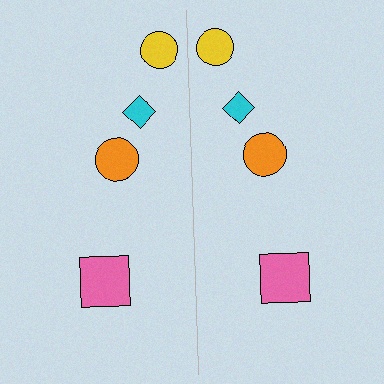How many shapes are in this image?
There are 8 shapes in this image.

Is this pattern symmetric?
Yes, this pattern has bilateral (reflection) symmetry.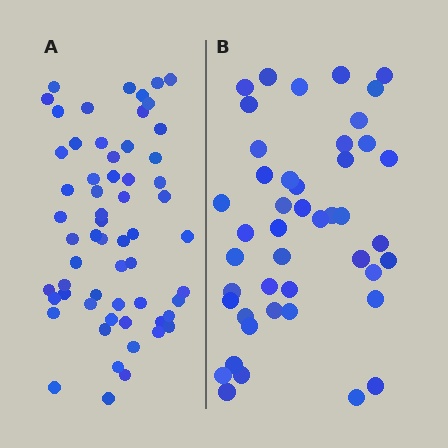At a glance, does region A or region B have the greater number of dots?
Region A (the left region) has more dots.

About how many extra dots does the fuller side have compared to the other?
Region A has approximately 15 more dots than region B.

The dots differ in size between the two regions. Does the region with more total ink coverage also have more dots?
No. Region B has more total ink coverage because its dots are larger, but region A actually contains more individual dots. Total area can be misleading — the number of items is what matters here.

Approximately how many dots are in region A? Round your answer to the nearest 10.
About 60 dots.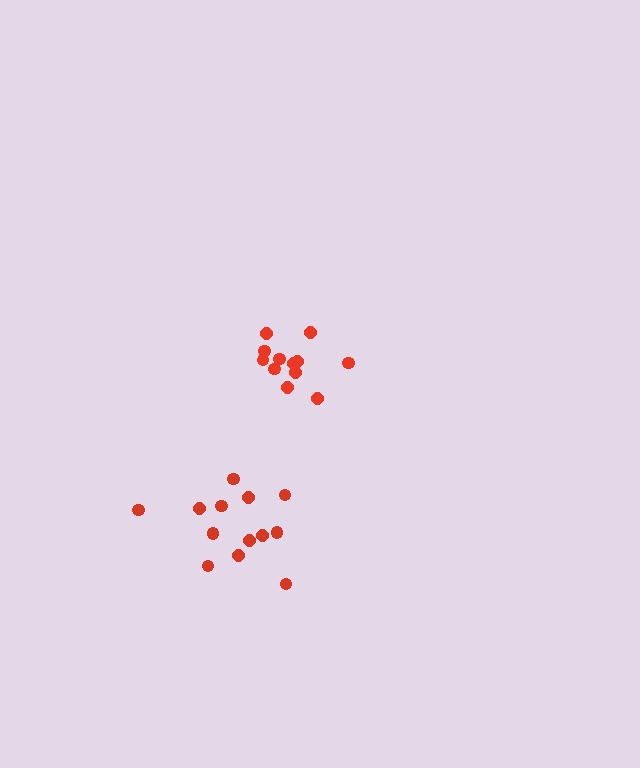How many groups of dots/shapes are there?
There are 2 groups.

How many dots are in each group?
Group 1: 12 dots, Group 2: 13 dots (25 total).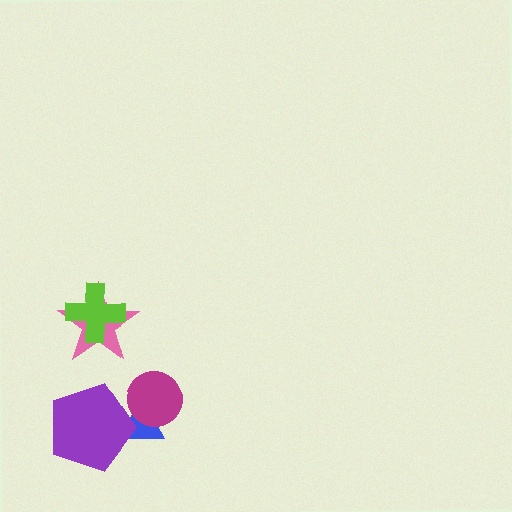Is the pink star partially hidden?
Yes, it is partially covered by another shape.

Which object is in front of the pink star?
The lime cross is in front of the pink star.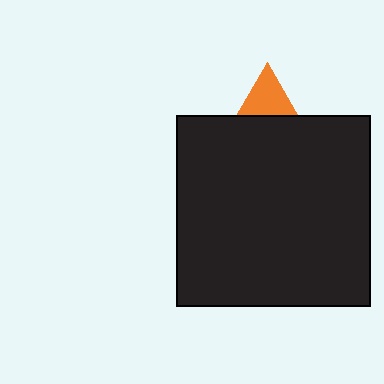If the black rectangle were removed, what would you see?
You would see the complete orange triangle.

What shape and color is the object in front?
The object in front is a black rectangle.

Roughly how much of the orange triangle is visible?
A small part of it is visible (roughly 39%).